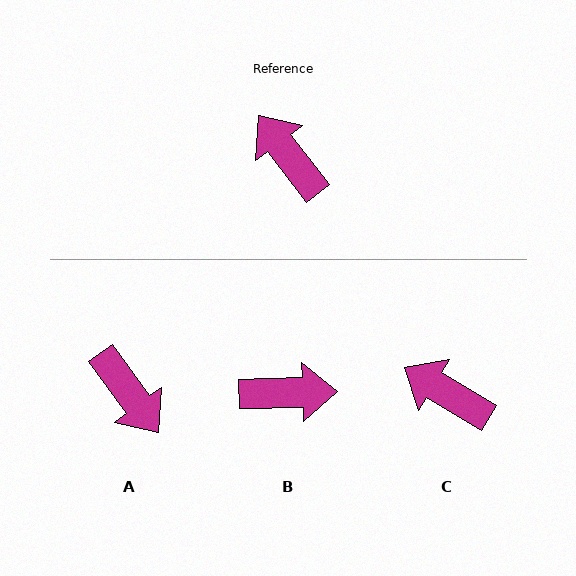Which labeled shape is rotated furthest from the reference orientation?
A, about 179 degrees away.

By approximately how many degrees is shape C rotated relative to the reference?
Approximately 22 degrees counter-clockwise.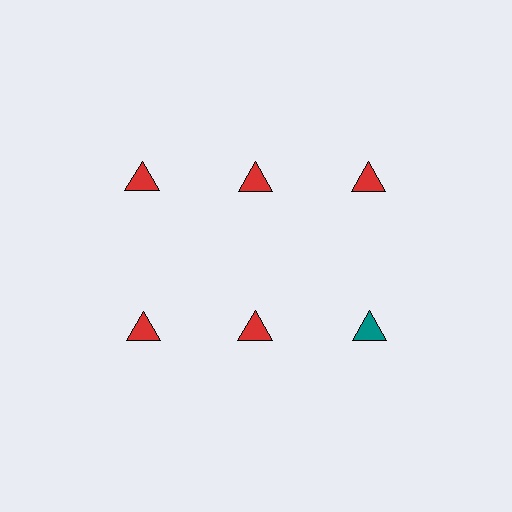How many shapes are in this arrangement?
There are 6 shapes arranged in a grid pattern.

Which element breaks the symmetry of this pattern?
The teal triangle in the second row, center column breaks the symmetry. All other shapes are red triangles.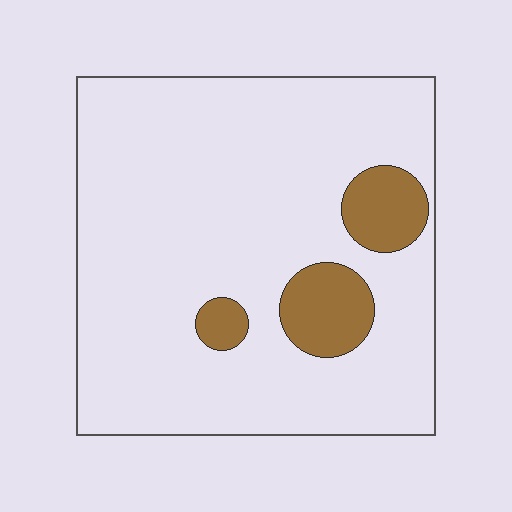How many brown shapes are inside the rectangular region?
3.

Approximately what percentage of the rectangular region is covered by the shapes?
Approximately 10%.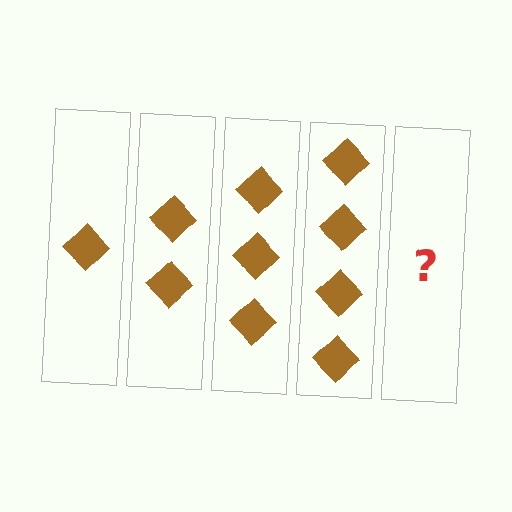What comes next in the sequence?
The next element should be 5 diamonds.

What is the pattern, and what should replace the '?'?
The pattern is that each step adds one more diamond. The '?' should be 5 diamonds.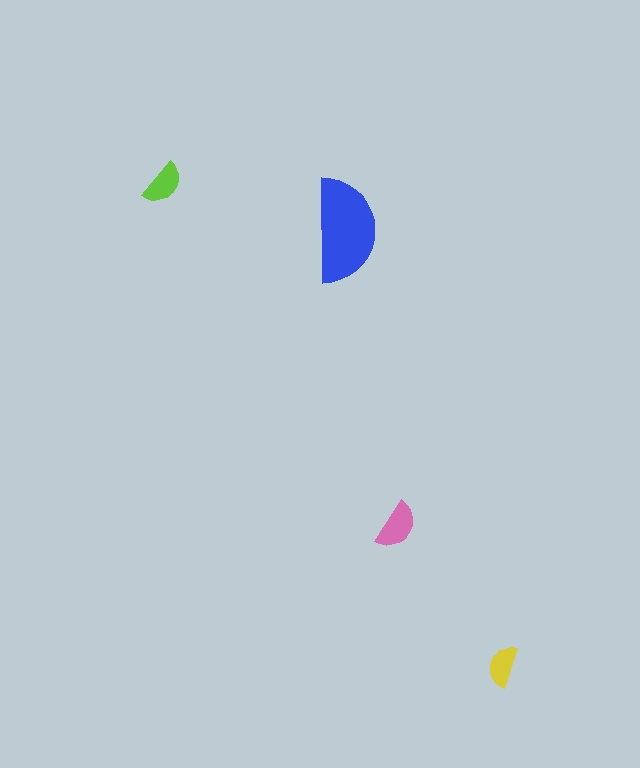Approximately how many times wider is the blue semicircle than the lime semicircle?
About 2.5 times wider.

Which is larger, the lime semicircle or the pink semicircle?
The pink one.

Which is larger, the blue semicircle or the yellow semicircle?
The blue one.